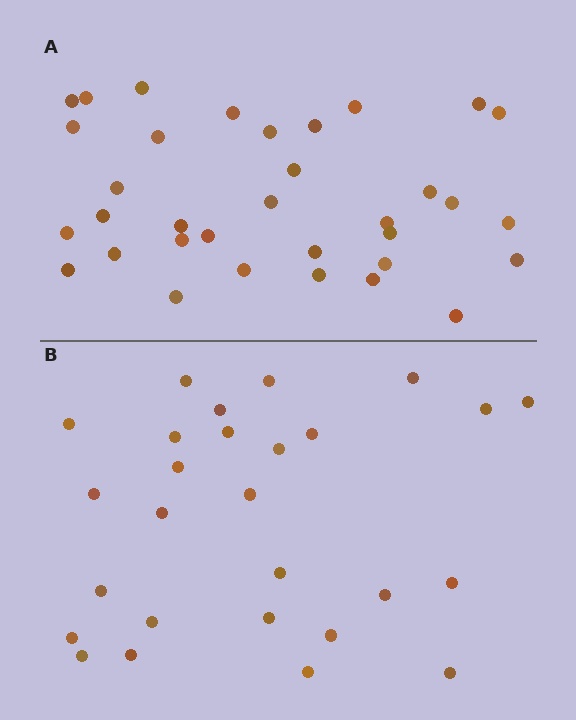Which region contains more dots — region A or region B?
Region A (the top region) has more dots.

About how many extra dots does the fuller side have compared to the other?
Region A has roughly 8 or so more dots than region B.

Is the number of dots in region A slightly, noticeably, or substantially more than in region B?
Region A has noticeably more, but not dramatically so. The ratio is roughly 1.3 to 1.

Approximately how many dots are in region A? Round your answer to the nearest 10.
About 30 dots. (The exact count is 34, which rounds to 30.)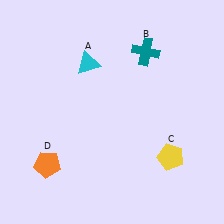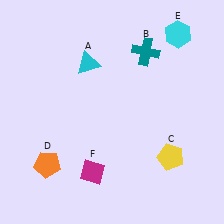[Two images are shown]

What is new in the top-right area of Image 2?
A cyan hexagon (E) was added in the top-right area of Image 2.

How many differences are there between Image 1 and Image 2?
There are 2 differences between the two images.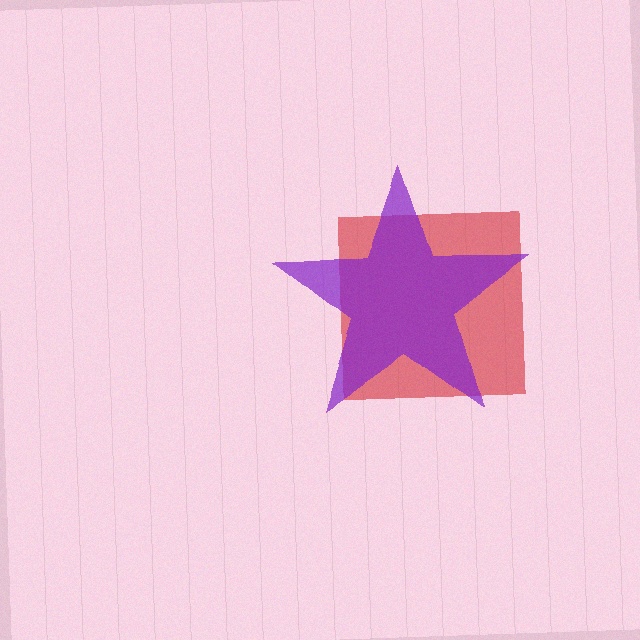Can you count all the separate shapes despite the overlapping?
Yes, there are 2 separate shapes.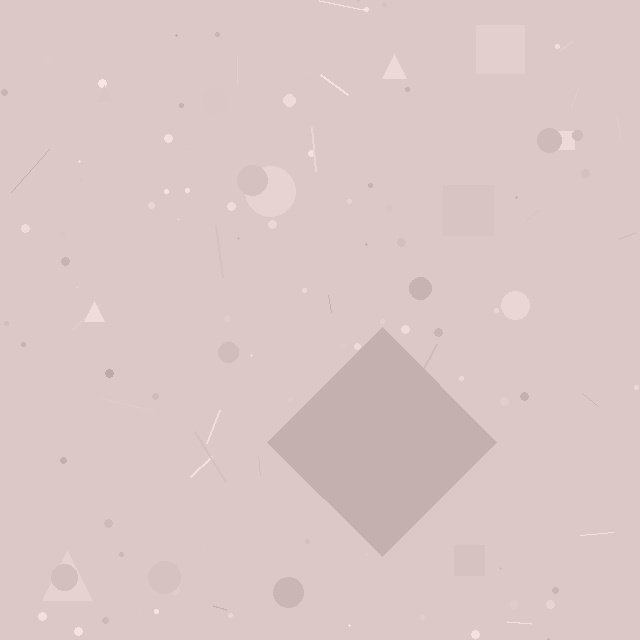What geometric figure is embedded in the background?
A diamond is embedded in the background.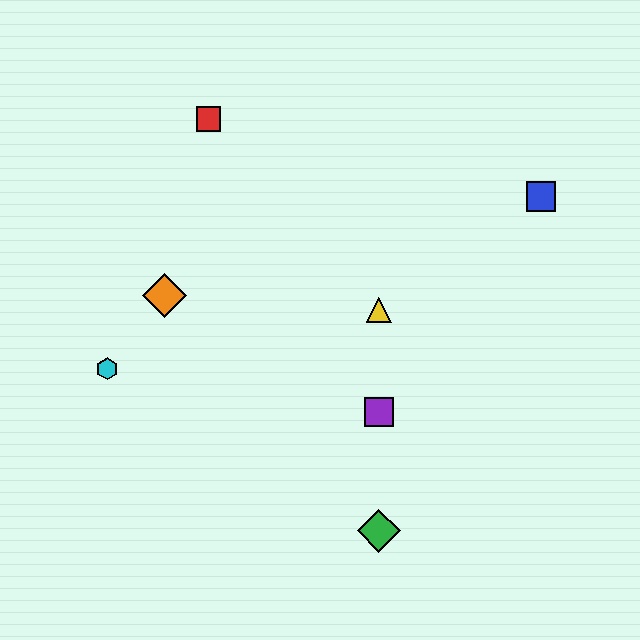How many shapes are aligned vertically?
3 shapes (the green diamond, the yellow triangle, the purple square) are aligned vertically.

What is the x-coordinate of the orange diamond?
The orange diamond is at x≈164.